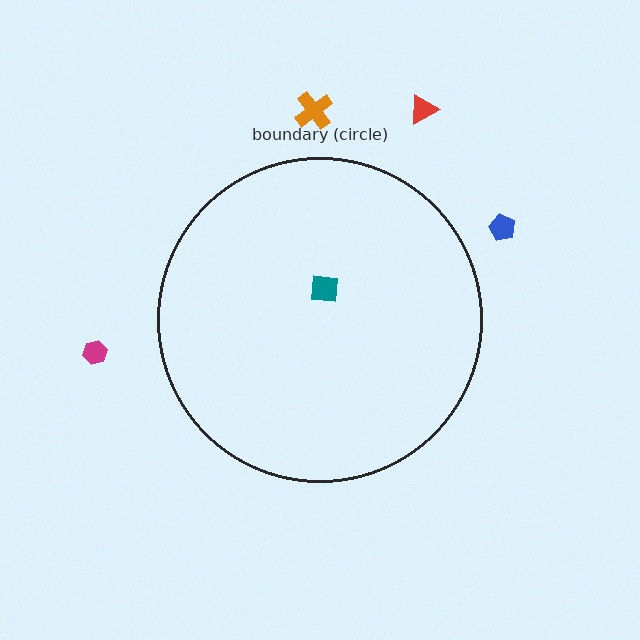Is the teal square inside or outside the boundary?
Inside.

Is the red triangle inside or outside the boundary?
Outside.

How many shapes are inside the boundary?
1 inside, 4 outside.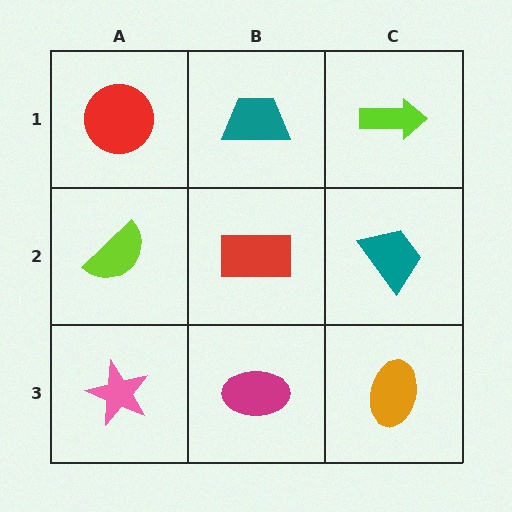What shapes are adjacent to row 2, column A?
A red circle (row 1, column A), a pink star (row 3, column A), a red rectangle (row 2, column B).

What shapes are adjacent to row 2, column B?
A teal trapezoid (row 1, column B), a magenta ellipse (row 3, column B), a lime semicircle (row 2, column A), a teal trapezoid (row 2, column C).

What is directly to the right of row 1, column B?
A lime arrow.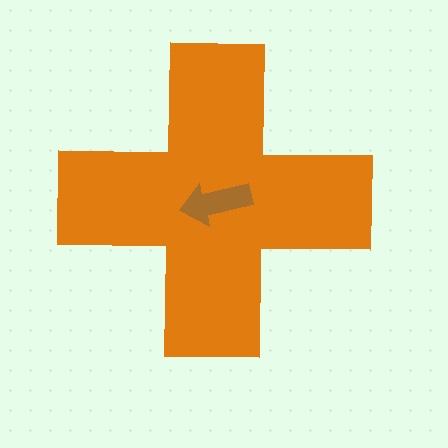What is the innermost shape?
The brown arrow.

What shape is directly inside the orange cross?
The brown arrow.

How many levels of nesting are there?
2.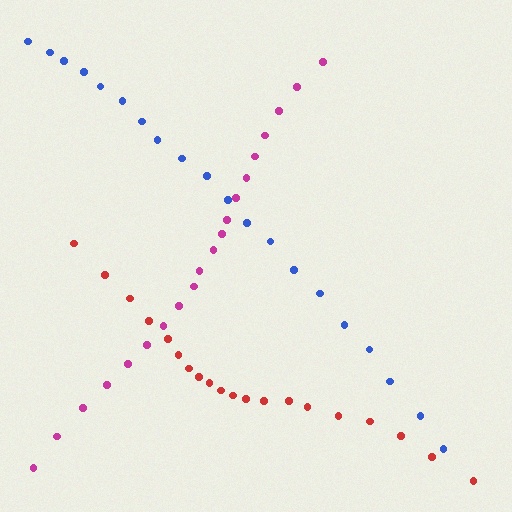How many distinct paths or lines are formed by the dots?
There are 3 distinct paths.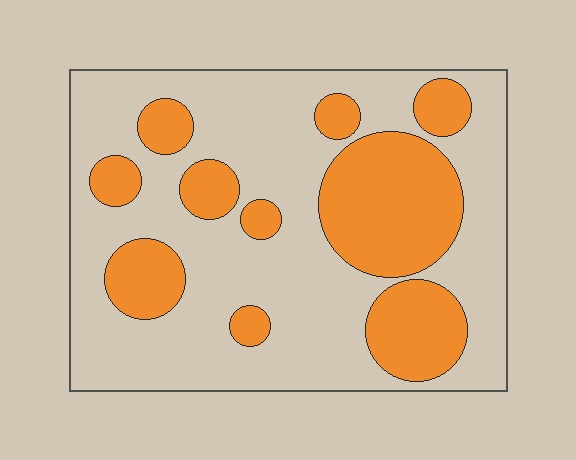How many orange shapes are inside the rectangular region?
10.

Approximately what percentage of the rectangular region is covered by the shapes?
Approximately 30%.